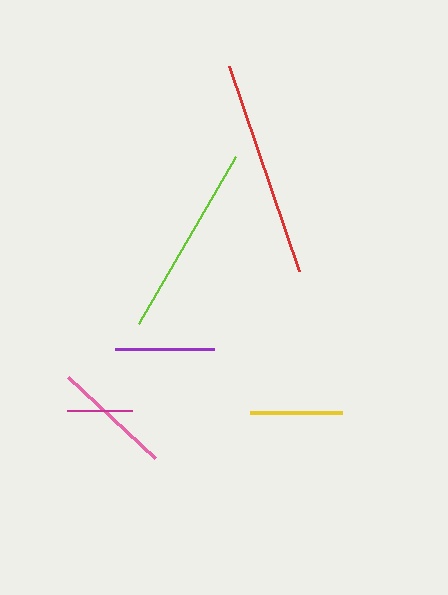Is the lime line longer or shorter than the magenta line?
The lime line is longer than the magenta line.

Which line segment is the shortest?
The magenta line is the shortest at approximately 64 pixels.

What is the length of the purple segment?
The purple segment is approximately 99 pixels long.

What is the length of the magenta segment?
The magenta segment is approximately 64 pixels long.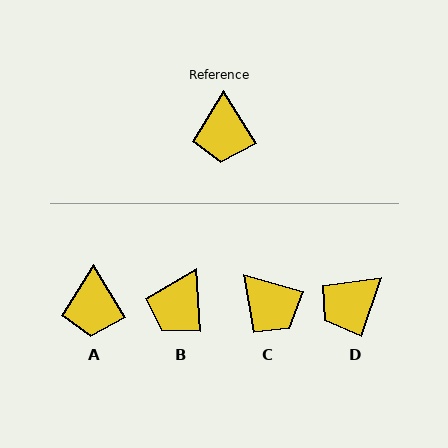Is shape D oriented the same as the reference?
No, it is off by about 51 degrees.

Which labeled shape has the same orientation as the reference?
A.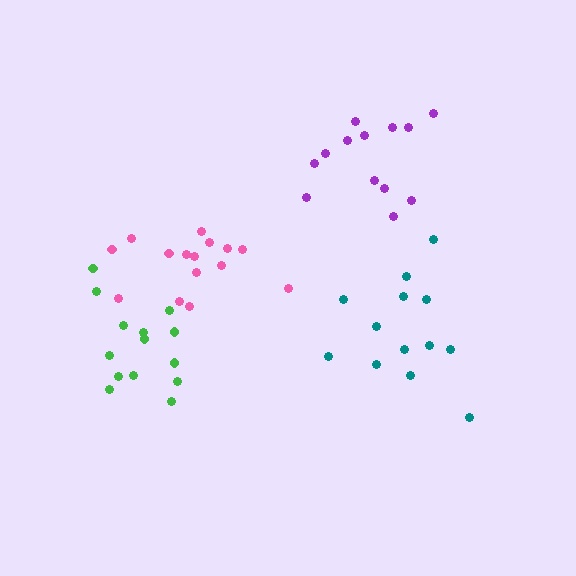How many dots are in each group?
Group 1: 14 dots, Group 2: 15 dots, Group 3: 13 dots, Group 4: 13 dots (55 total).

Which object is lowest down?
The green cluster is bottommost.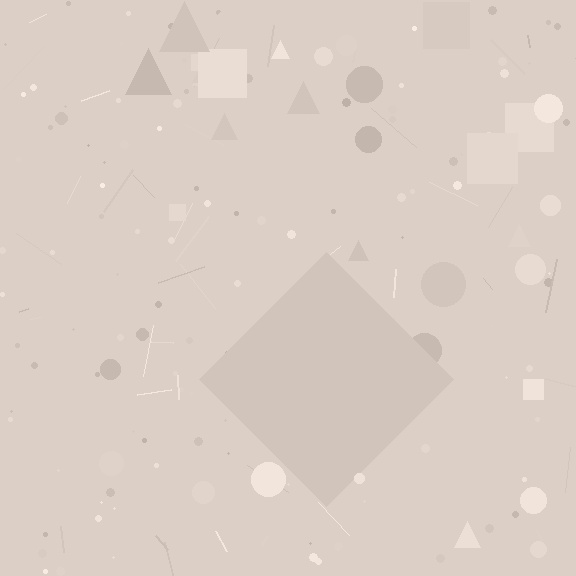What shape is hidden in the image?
A diamond is hidden in the image.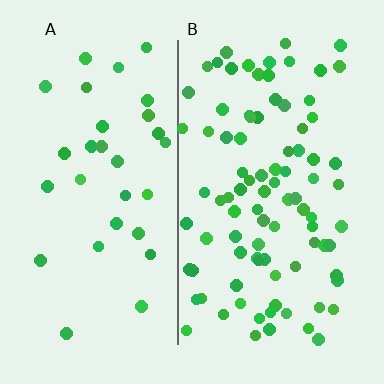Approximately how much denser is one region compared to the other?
Approximately 2.9× — region B over region A.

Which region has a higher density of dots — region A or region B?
B (the right).